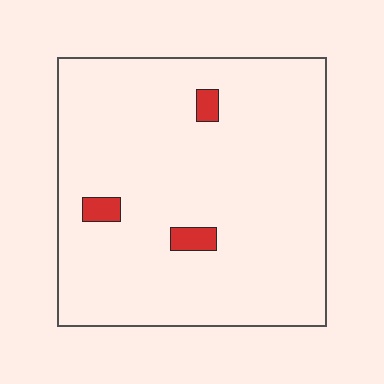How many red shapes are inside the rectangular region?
3.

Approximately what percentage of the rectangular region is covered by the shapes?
Approximately 5%.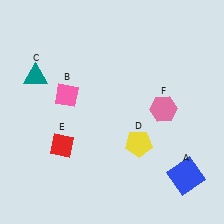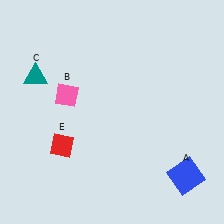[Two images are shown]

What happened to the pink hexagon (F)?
The pink hexagon (F) was removed in Image 2. It was in the top-right area of Image 1.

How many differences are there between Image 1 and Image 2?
There are 2 differences between the two images.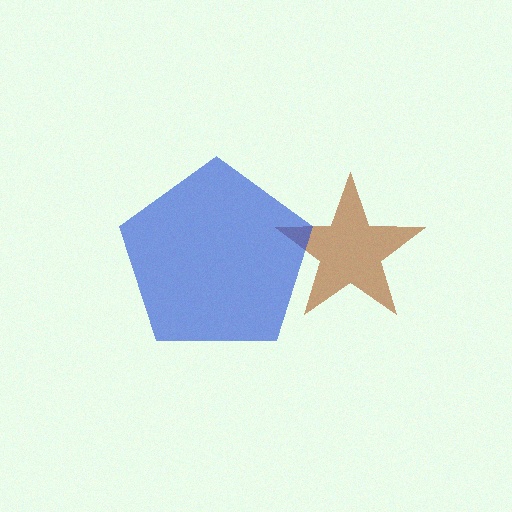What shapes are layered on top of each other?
The layered shapes are: a brown star, a blue pentagon.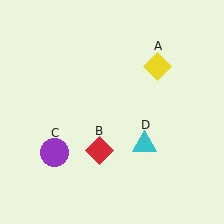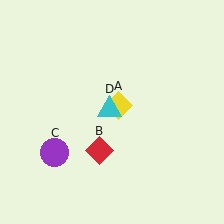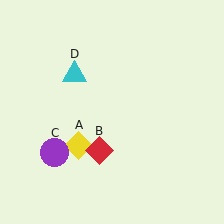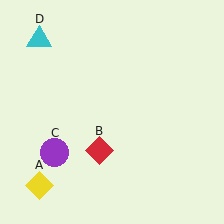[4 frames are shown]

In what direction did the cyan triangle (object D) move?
The cyan triangle (object D) moved up and to the left.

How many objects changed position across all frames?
2 objects changed position: yellow diamond (object A), cyan triangle (object D).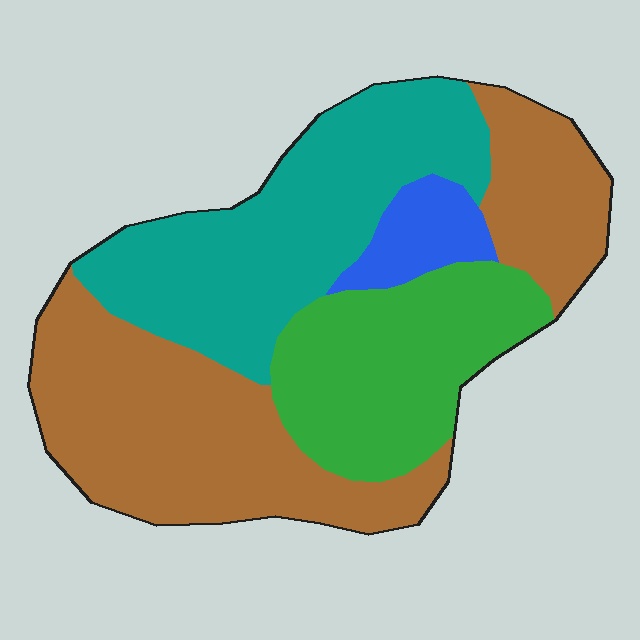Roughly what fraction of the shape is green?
Green covers 22% of the shape.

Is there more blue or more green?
Green.